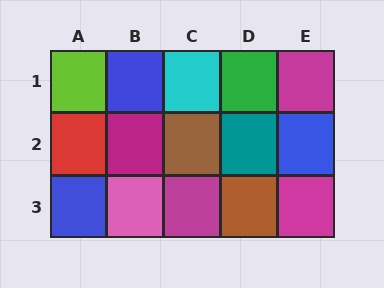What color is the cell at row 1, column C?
Cyan.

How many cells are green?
1 cell is green.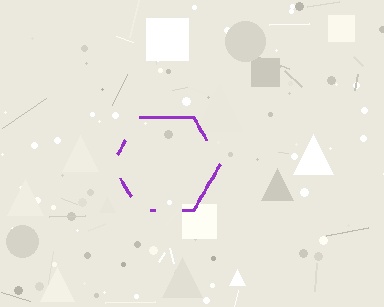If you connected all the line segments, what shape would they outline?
They would outline a hexagon.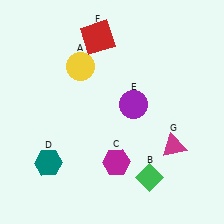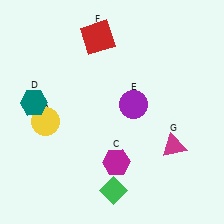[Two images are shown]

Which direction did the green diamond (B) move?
The green diamond (B) moved left.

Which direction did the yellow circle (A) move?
The yellow circle (A) moved down.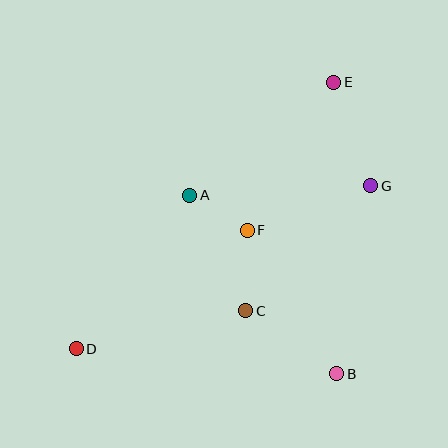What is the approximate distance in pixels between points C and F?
The distance between C and F is approximately 80 pixels.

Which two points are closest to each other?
Points A and F are closest to each other.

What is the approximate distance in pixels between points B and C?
The distance between B and C is approximately 111 pixels.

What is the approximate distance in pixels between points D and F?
The distance between D and F is approximately 208 pixels.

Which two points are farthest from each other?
Points D and E are farthest from each other.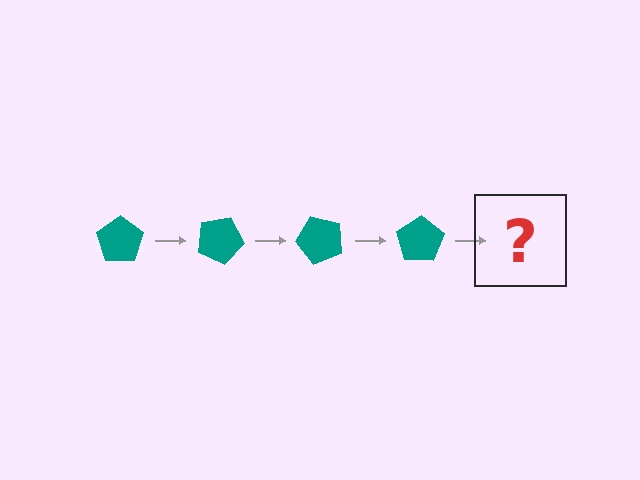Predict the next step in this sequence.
The next step is a teal pentagon rotated 100 degrees.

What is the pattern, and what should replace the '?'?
The pattern is that the pentagon rotates 25 degrees each step. The '?' should be a teal pentagon rotated 100 degrees.